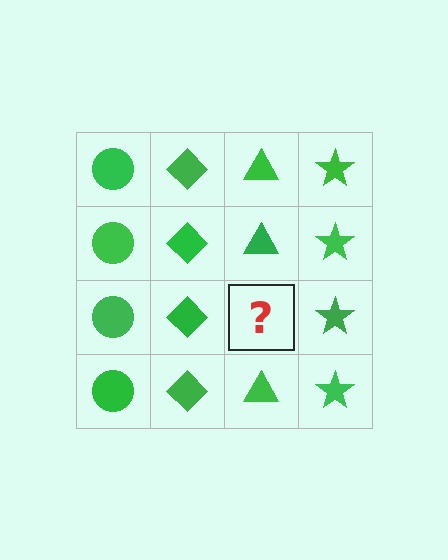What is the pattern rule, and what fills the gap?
The rule is that each column has a consistent shape. The gap should be filled with a green triangle.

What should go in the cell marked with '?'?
The missing cell should contain a green triangle.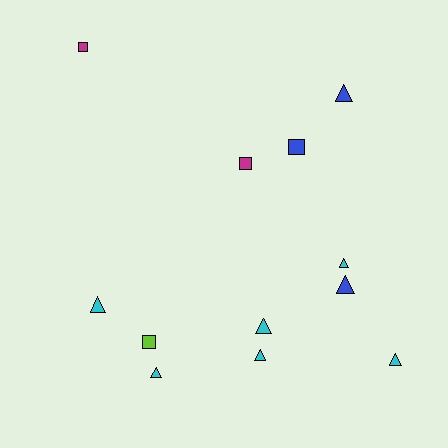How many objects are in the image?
There are 12 objects.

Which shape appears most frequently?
Triangle, with 8 objects.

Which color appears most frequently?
Cyan, with 6 objects.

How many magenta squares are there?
There are 2 magenta squares.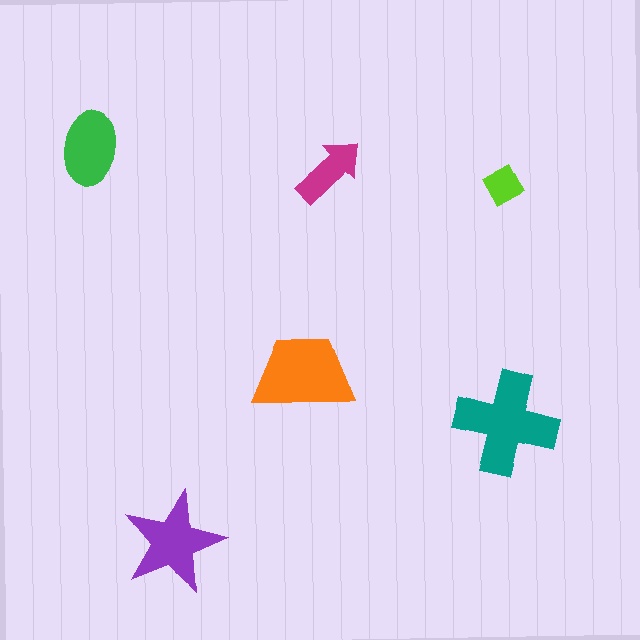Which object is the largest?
The teal cross.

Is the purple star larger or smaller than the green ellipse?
Larger.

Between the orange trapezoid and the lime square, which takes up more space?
The orange trapezoid.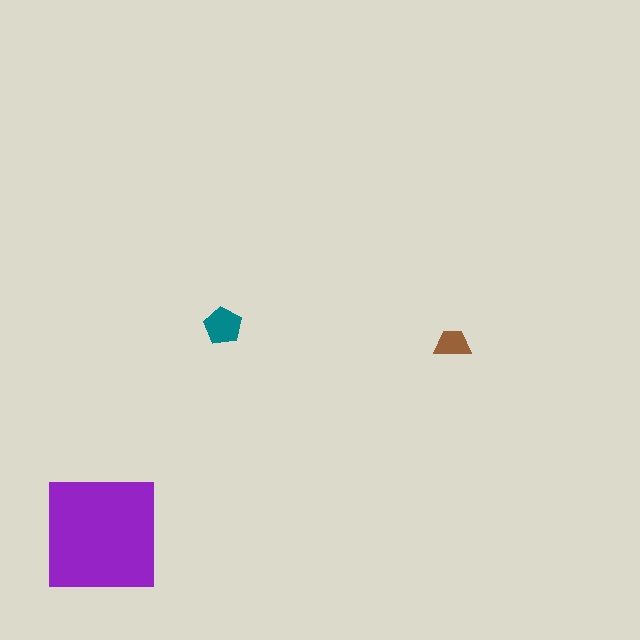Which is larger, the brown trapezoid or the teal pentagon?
The teal pentagon.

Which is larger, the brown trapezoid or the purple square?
The purple square.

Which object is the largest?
The purple square.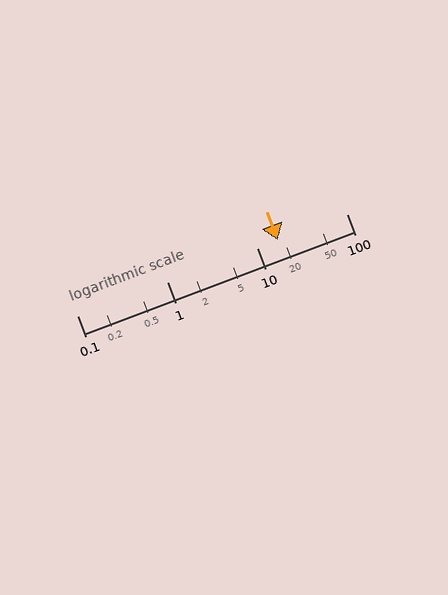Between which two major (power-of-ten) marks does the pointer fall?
The pointer is between 10 and 100.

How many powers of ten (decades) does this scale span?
The scale spans 3 decades, from 0.1 to 100.